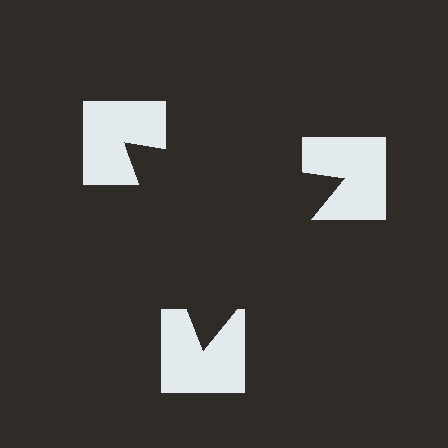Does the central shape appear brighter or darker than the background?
It typically appears slightly darker than the background, even though no actual brightness change is drawn.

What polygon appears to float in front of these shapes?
An illusory triangle — its edges are inferred from the aligned wedge cuts in the notched squares, not physically drawn.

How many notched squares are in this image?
There are 3 — one at each vertex of the illusory triangle.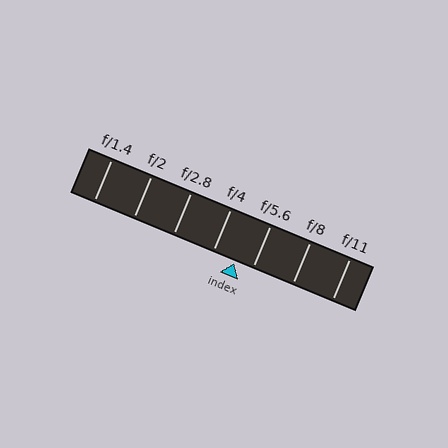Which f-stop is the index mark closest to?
The index mark is closest to f/5.6.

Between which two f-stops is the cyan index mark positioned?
The index mark is between f/4 and f/5.6.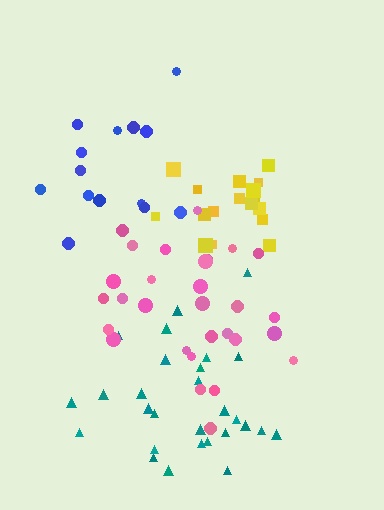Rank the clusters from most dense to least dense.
yellow, pink, teal, blue.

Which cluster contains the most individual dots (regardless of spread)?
Pink (29).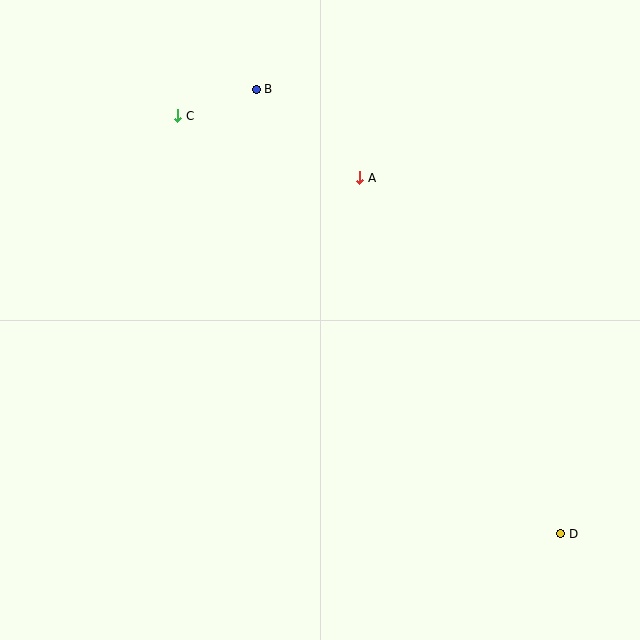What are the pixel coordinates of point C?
Point C is at (178, 116).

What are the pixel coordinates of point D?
Point D is at (561, 534).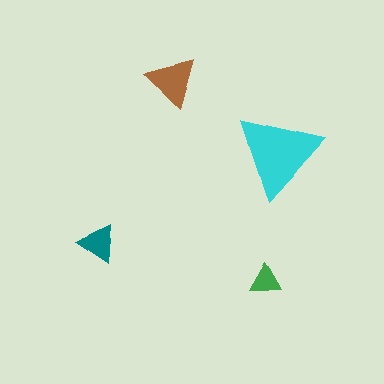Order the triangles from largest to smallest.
the cyan one, the brown one, the teal one, the green one.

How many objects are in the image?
There are 4 objects in the image.